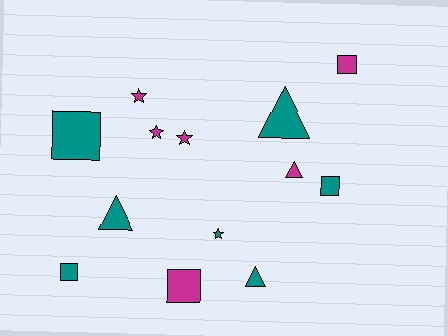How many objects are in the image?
There are 13 objects.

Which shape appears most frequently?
Square, with 5 objects.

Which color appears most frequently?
Teal, with 7 objects.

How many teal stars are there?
There is 1 teal star.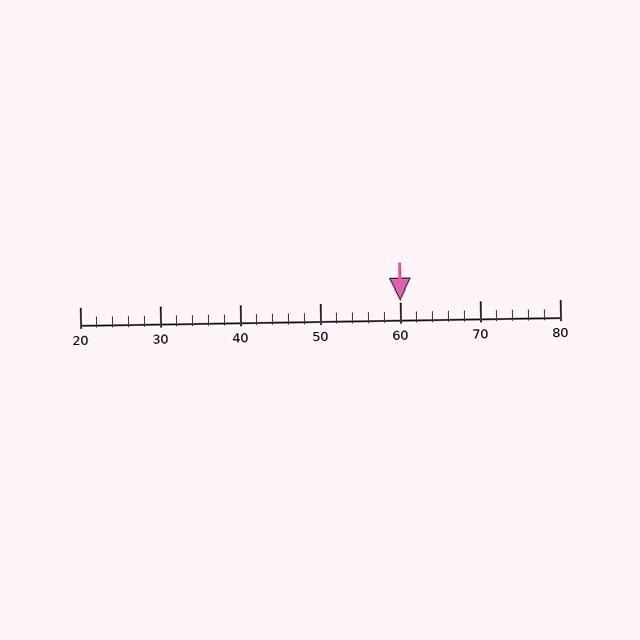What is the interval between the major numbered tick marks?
The major tick marks are spaced 10 units apart.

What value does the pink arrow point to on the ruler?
The pink arrow points to approximately 60.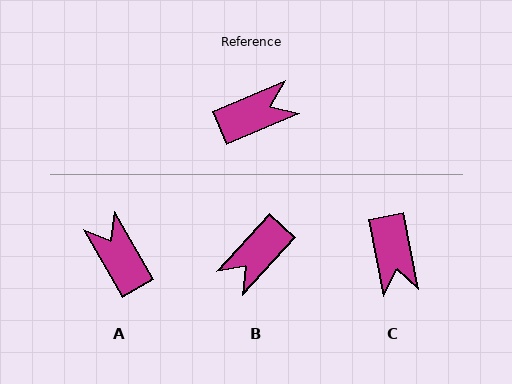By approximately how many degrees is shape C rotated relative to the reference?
Approximately 102 degrees clockwise.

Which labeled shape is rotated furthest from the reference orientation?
B, about 156 degrees away.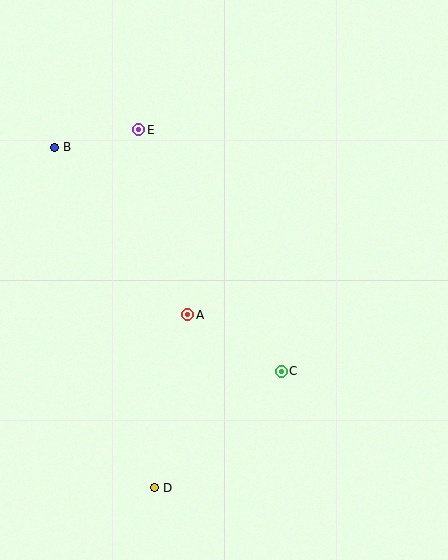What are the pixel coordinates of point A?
Point A is at (188, 315).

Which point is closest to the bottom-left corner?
Point D is closest to the bottom-left corner.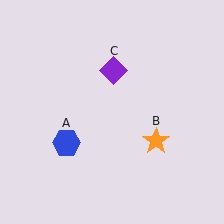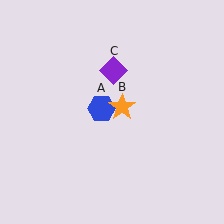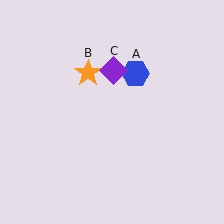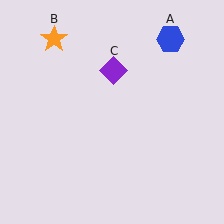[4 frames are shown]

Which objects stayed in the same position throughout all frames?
Purple diamond (object C) remained stationary.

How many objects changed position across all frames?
2 objects changed position: blue hexagon (object A), orange star (object B).